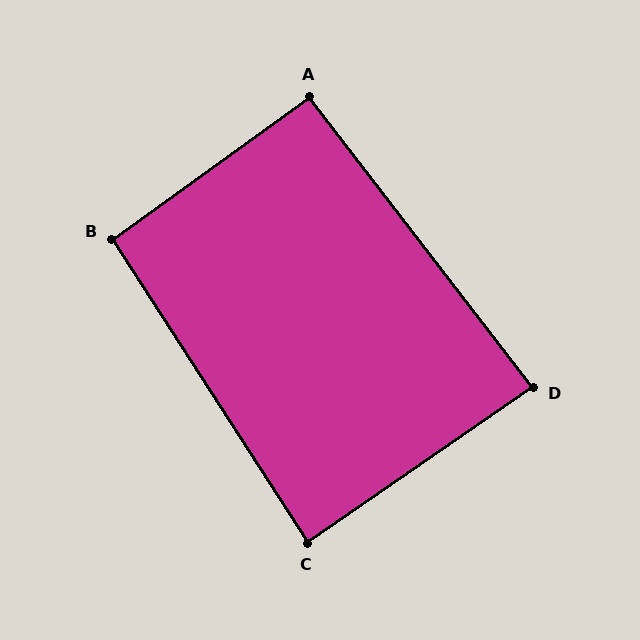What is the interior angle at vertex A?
Approximately 92 degrees (approximately right).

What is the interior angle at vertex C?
Approximately 88 degrees (approximately right).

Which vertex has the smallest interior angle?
D, at approximately 87 degrees.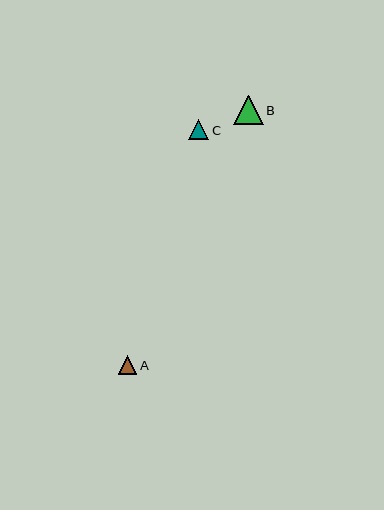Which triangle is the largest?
Triangle B is the largest with a size of approximately 30 pixels.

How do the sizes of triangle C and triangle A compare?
Triangle C and triangle A are approximately the same size.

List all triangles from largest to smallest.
From largest to smallest: B, C, A.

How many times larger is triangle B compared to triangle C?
Triangle B is approximately 1.5 times the size of triangle C.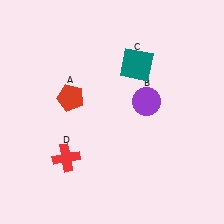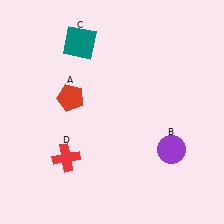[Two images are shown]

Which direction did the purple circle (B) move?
The purple circle (B) moved down.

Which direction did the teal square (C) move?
The teal square (C) moved left.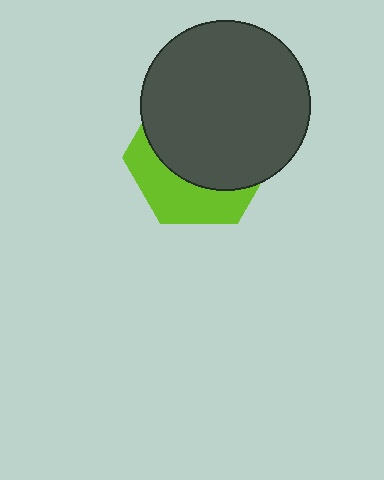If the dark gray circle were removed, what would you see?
You would see the complete lime hexagon.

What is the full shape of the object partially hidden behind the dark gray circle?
The partially hidden object is a lime hexagon.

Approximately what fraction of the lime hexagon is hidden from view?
Roughly 65% of the lime hexagon is hidden behind the dark gray circle.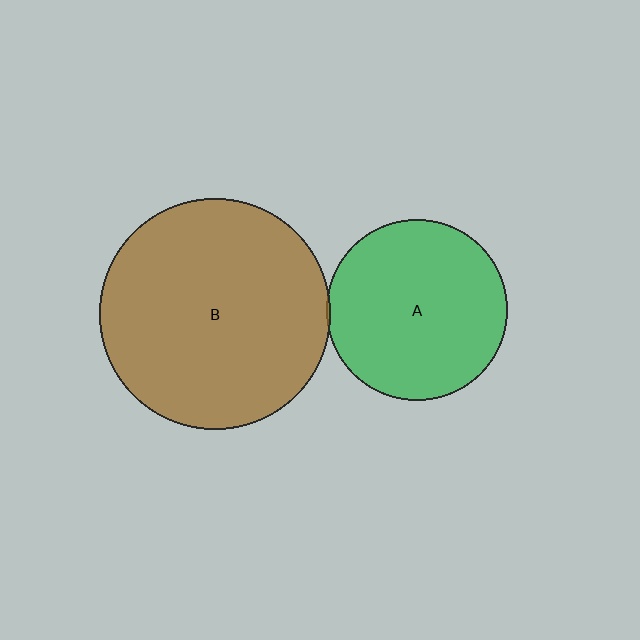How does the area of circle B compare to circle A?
Approximately 1.6 times.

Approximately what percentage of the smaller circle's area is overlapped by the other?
Approximately 5%.